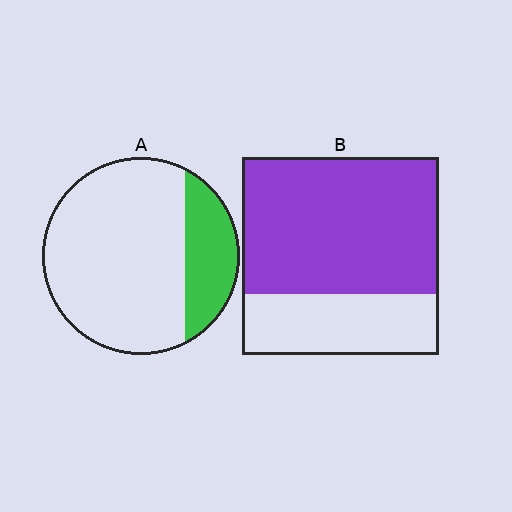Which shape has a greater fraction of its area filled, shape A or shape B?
Shape B.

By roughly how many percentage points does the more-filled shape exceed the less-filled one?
By roughly 45 percentage points (B over A).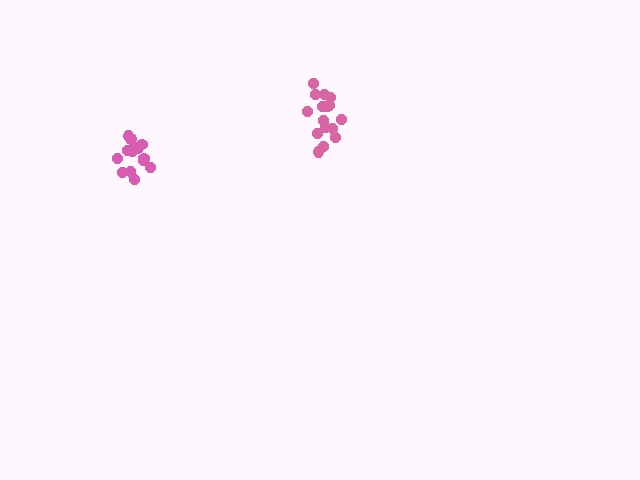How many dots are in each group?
Group 1: 14 dots, Group 2: 16 dots (30 total).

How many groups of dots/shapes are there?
There are 2 groups.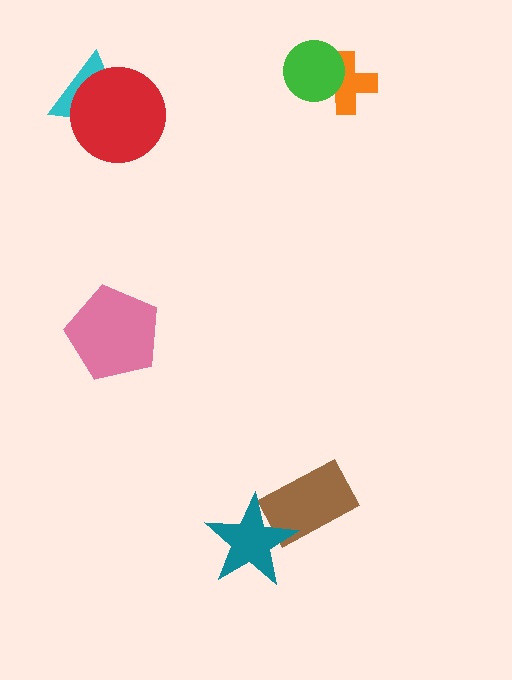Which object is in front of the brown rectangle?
The teal star is in front of the brown rectangle.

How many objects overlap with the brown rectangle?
1 object overlaps with the brown rectangle.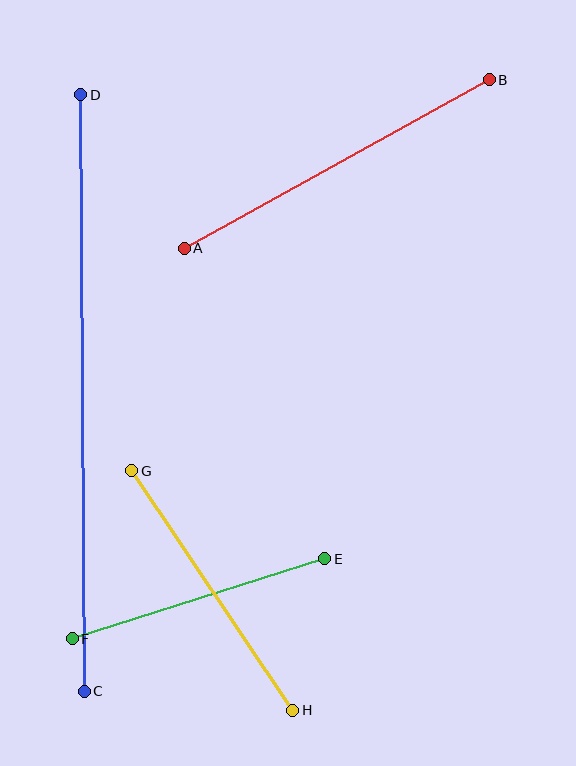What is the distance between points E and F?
The distance is approximately 265 pixels.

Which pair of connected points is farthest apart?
Points C and D are farthest apart.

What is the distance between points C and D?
The distance is approximately 596 pixels.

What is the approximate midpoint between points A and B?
The midpoint is at approximately (337, 164) pixels.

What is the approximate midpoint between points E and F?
The midpoint is at approximately (198, 599) pixels.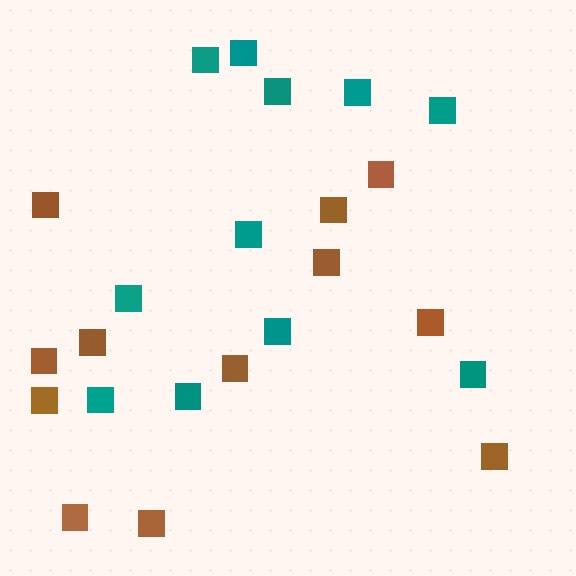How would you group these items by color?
There are 2 groups: one group of teal squares (11) and one group of brown squares (12).